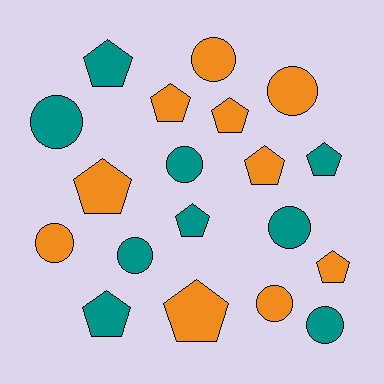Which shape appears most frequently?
Pentagon, with 10 objects.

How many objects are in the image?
There are 19 objects.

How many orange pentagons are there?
There are 6 orange pentagons.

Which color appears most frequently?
Orange, with 10 objects.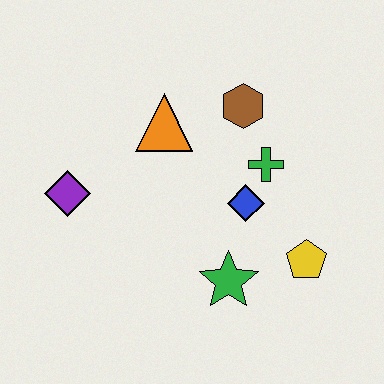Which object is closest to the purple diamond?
The orange triangle is closest to the purple diamond.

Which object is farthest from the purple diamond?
The yellow pentagon is farthest from the purple diamond.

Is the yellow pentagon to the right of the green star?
Yes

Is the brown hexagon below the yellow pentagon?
No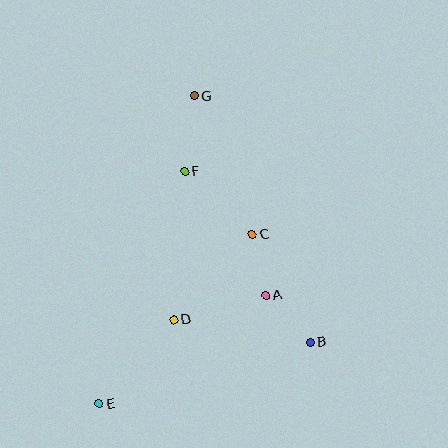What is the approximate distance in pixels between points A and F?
The distance between A and F is approximately 148 pixels.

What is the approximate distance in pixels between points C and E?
The distance between C and E is approximately 229 pixels.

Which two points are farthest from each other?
Points E and G are farthest from each other.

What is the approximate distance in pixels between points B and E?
The distance between B and E is approximately 220 pixels.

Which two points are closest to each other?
Points A and C are closest to each other.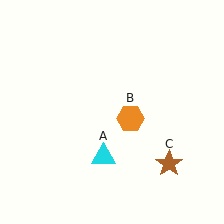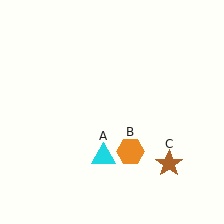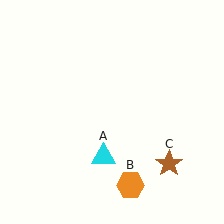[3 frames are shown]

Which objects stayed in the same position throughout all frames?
Cyan triangle (object A) and brown star (object C) remained stationary.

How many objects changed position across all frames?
1 object changed position: orange hexagon (object B).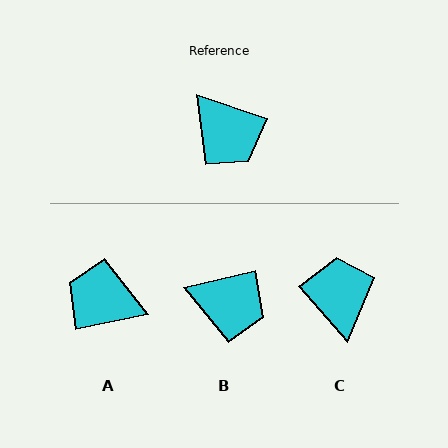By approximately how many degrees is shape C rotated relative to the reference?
Approximately 150 degrees counter-clockwise.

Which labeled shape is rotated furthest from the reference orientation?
C, about 150 degrees away.